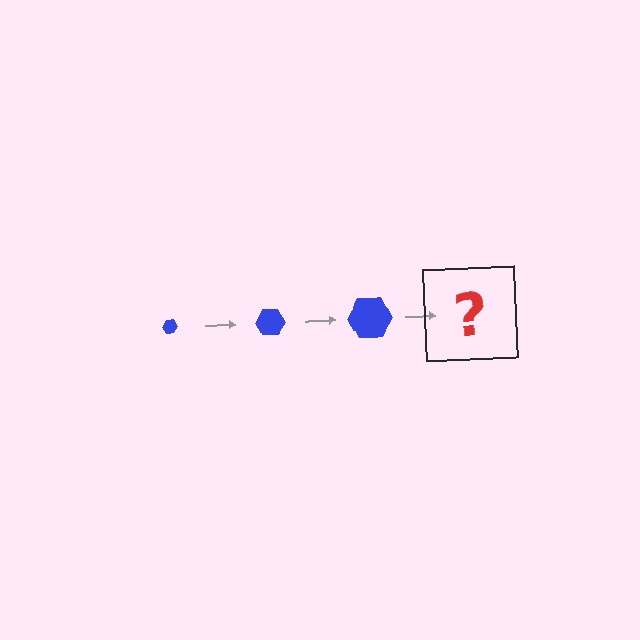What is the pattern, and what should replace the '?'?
The pattern is that the hexagon gets progressively larger each step. The '?' should be a blue hexagon, larger than the previous one.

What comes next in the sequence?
The next element should be a blue hexagon, larger than the previous one.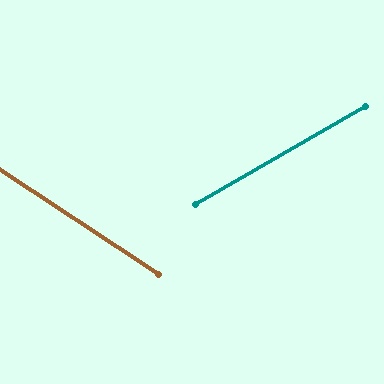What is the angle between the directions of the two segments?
Approximately 63 degrees.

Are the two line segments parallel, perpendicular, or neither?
Neither parallel nor perpendicular — they differ by about 63°.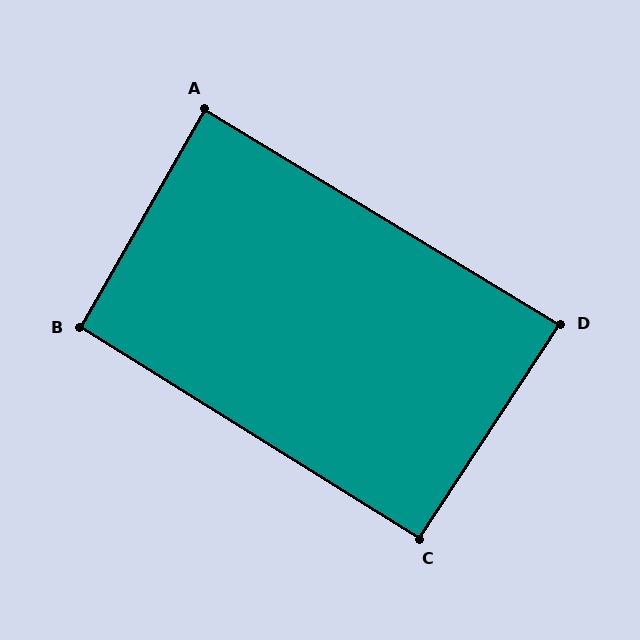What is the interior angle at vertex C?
Approximately 91 degrees (approximately right).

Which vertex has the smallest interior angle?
D, at approximately 88 degrees.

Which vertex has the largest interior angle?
B, at approximately 92 degrees.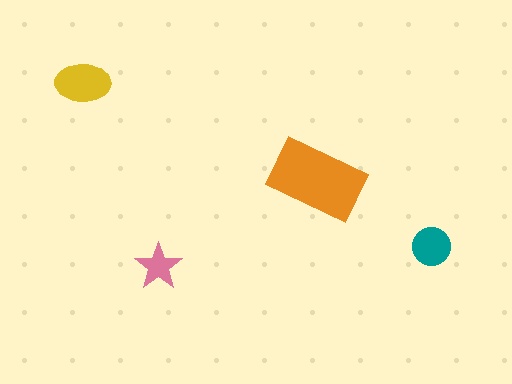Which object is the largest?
The orange rectangle.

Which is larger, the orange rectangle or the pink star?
The orange rectangle.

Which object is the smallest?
The pink star.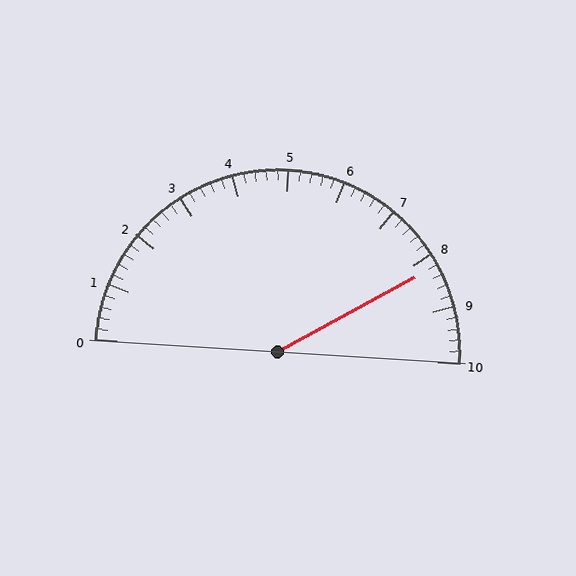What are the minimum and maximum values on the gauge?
The gauge ranges from 0 to 10.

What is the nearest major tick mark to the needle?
The nearest major tick mark is 8.